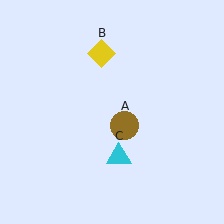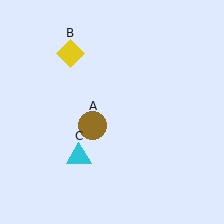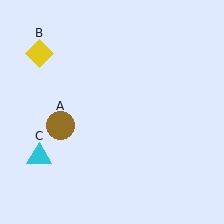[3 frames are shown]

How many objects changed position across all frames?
3 objects changed position: brown circle (object A), yellow diamond (object B), cyan triangle (object C).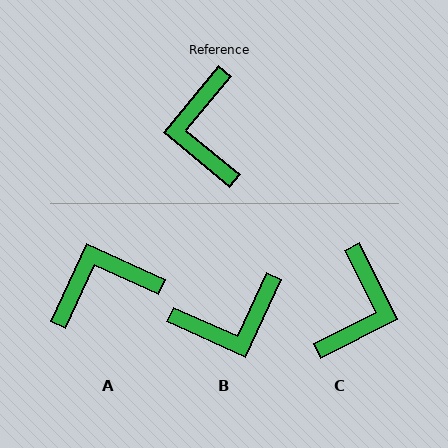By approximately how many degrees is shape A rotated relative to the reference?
Approximately 75 degrees clockwise.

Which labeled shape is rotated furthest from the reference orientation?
C, about 157 degrees away.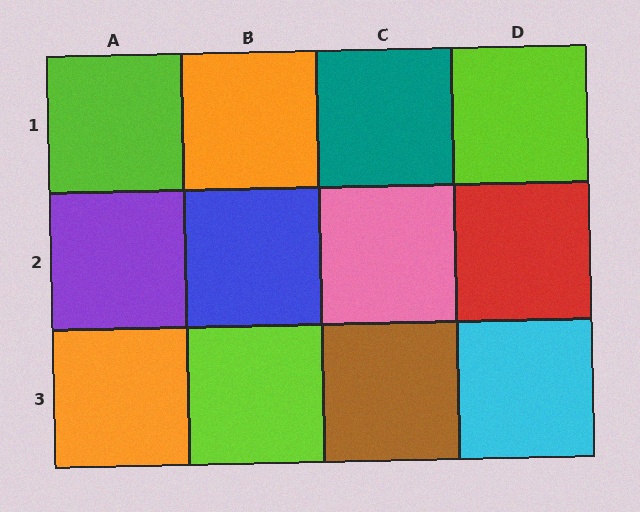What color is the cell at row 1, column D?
Lime.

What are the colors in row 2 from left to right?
Purple, blue, pink, red.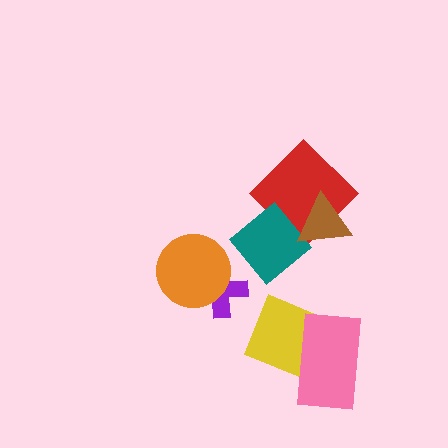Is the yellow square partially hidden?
Yes, it is partially covered by another shape.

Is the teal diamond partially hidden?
Yes, it is partially covered by another shape.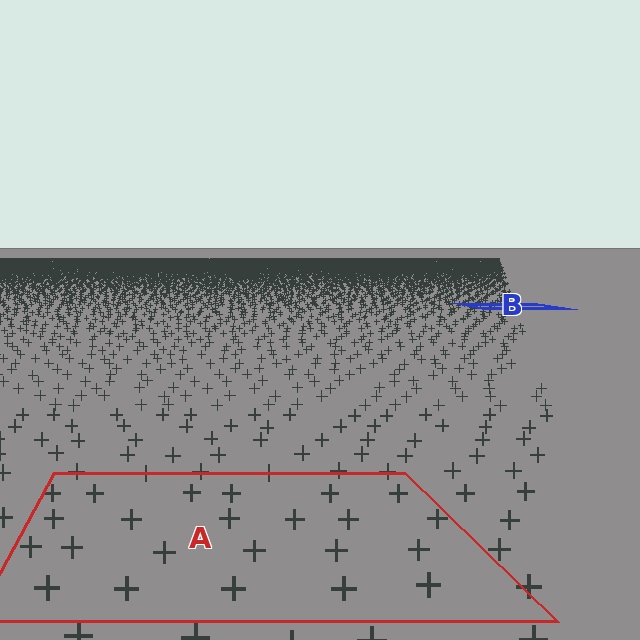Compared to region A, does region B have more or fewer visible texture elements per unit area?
Region B has more texture elements per unit area — they are packed more densely because it is farther away.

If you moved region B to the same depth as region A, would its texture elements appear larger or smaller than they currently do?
They would appear larger. At a closer depth, the same texture elements are projected at a bigger on-screen size.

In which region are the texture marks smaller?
The texture marks are smaller in region B, because it is farther away.